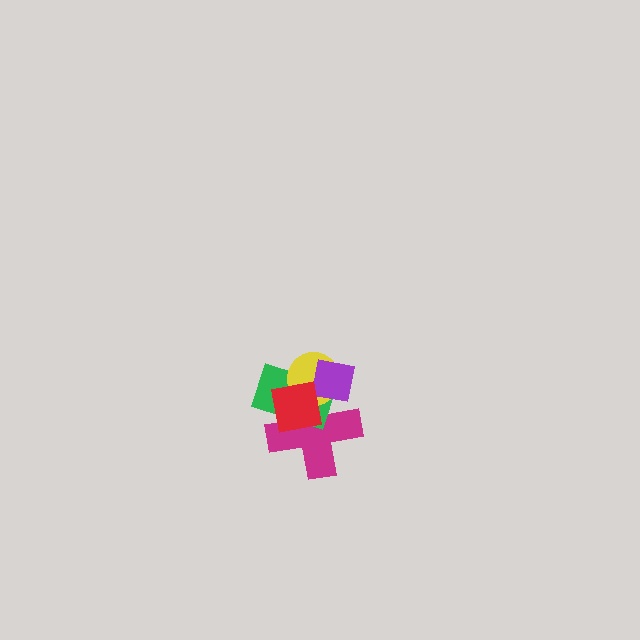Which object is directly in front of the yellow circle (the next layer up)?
The purple square is directly in front of the yellow circle.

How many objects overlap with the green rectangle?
4 objects overlap with the green rectangle.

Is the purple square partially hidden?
Yes, it is partially covered by another shape.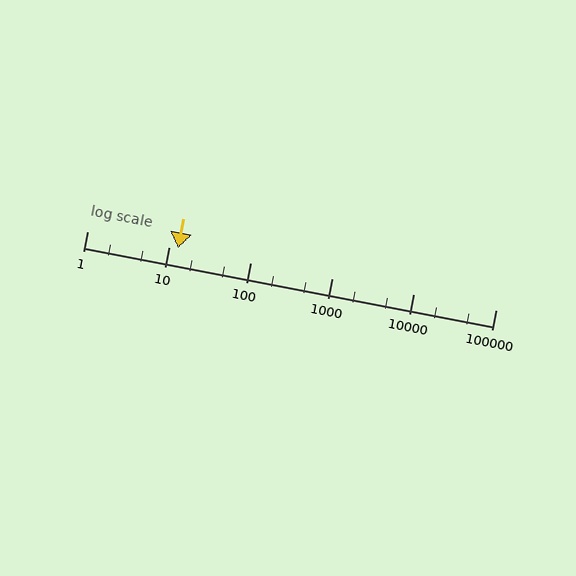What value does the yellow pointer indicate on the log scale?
The pointer indicates approximately 13.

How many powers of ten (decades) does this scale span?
The scale spans 5 decades, from 1 to 100000.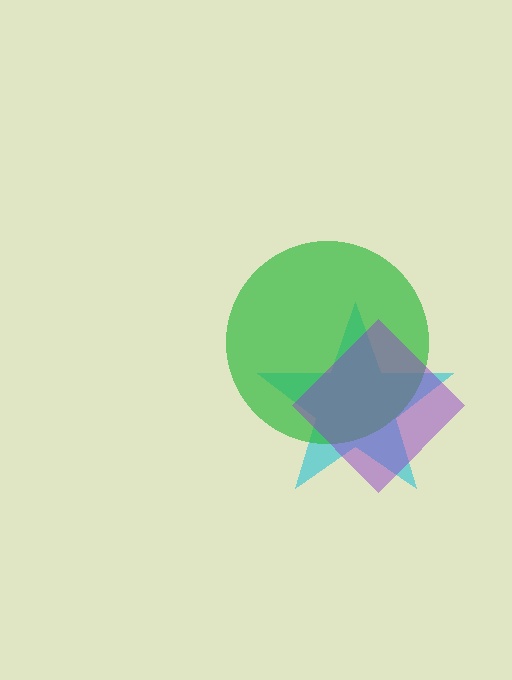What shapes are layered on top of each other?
The layered shapes are: a cyan star, a green circle, a purple diamond.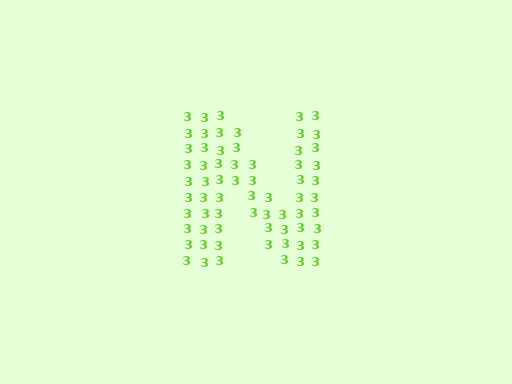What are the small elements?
The small elements are digit 3's.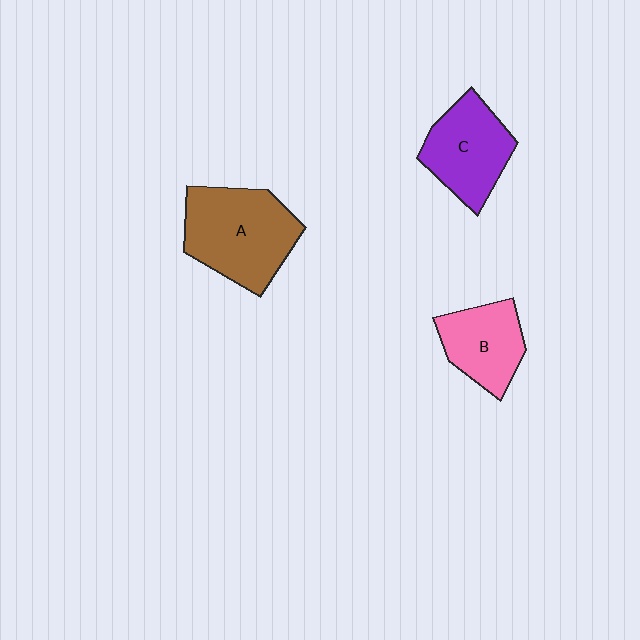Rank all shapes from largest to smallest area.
From largest to smallest: A (brown), C (purple), B (pink).